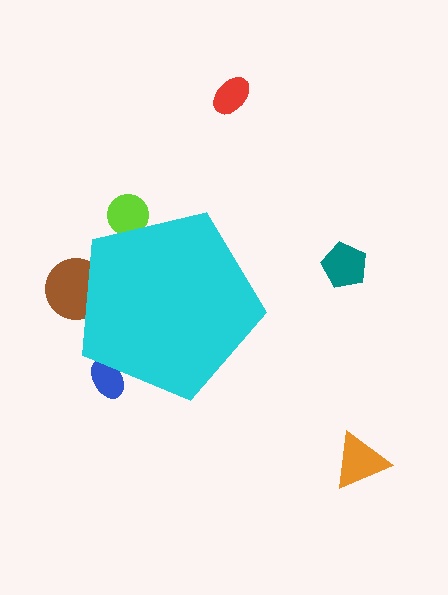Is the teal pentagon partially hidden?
No, the teal pentagon is fully visible.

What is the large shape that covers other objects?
A cyan pentagon.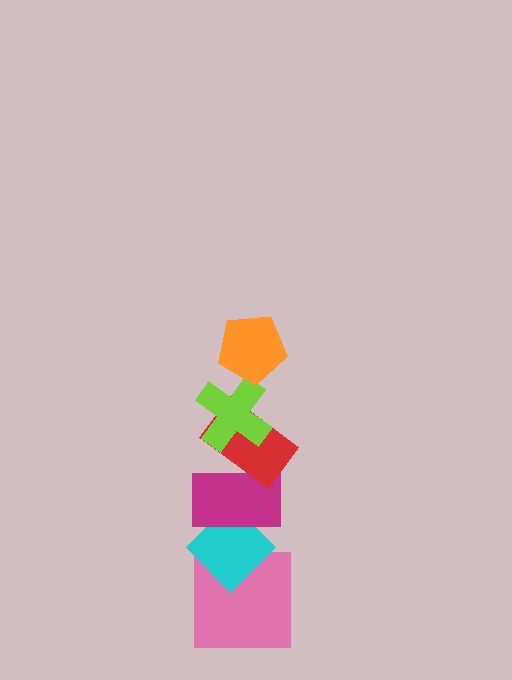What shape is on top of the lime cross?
The orange pentagon is on top of the lime cross.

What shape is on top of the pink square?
The cyan diamond is on top of the pink square.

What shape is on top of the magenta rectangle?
The red rectangle is on top of the magenta rectangle.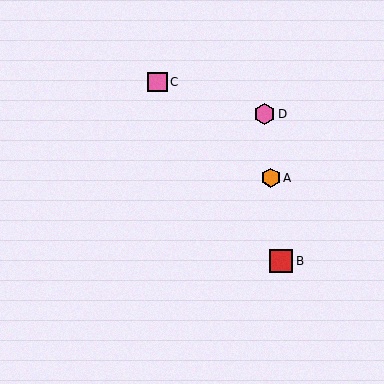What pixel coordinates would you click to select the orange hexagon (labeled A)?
Click at (271, 178) to select the orange hexagon A.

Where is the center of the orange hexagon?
The center of the orange hexagon is at (271, 178).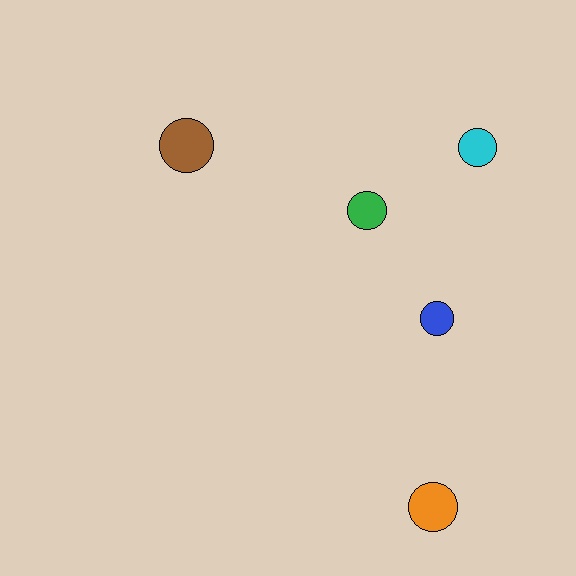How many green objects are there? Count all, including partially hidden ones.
There is 1 green object.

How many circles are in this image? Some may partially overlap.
There are 5 circles.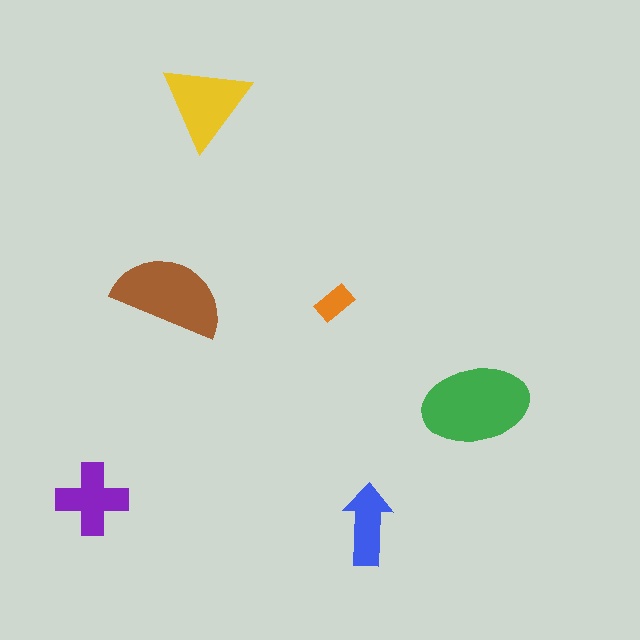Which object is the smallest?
The orange rectangle.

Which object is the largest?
The green ellipse.